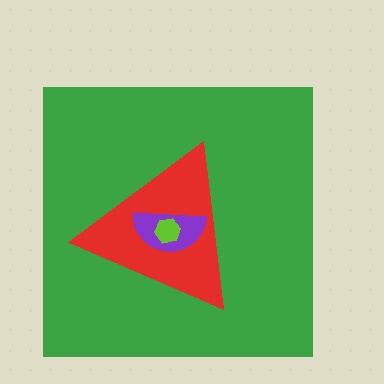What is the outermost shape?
The green square.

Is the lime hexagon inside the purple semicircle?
Yes.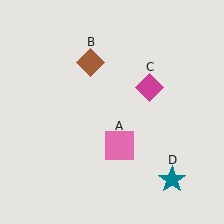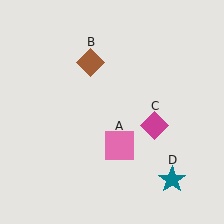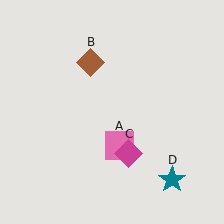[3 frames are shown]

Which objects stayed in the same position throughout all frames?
Pink square (object A) and brown diamond (object B) and teal star (object D) remained stationary.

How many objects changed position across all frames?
1 object changed position: magenta diamond (object C).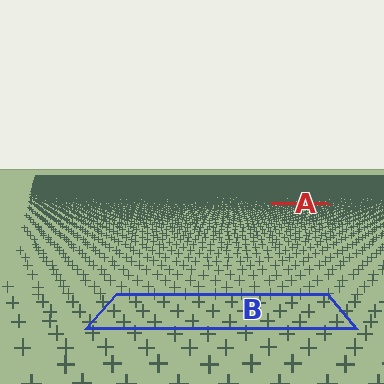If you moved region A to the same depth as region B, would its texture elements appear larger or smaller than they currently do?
They would appear larger. At a closer depth, the same texture elements are projected at a bigger on-screen size.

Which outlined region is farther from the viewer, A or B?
Region A is farther from the viewer — the texture elements inside it appear smaller and more densely packed.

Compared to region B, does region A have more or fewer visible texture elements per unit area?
Region A has more texture elements per unit area — they are packed more densely because it is farther away.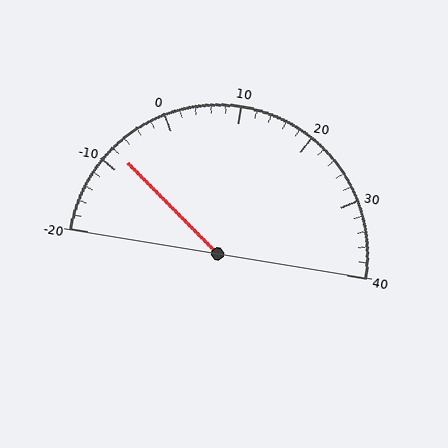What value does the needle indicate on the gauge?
The needle indicates approximately -8.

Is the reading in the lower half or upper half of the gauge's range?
The reading is in the lower half of the range (-20 to 40).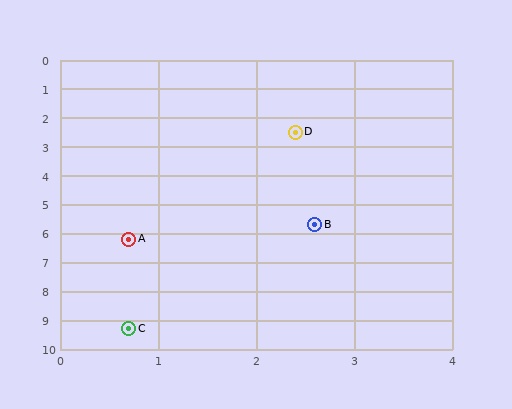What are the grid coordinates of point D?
Point D is at approximately (2.4, 2.5).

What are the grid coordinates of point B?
Point B is at approximately (2.6, 5.7).